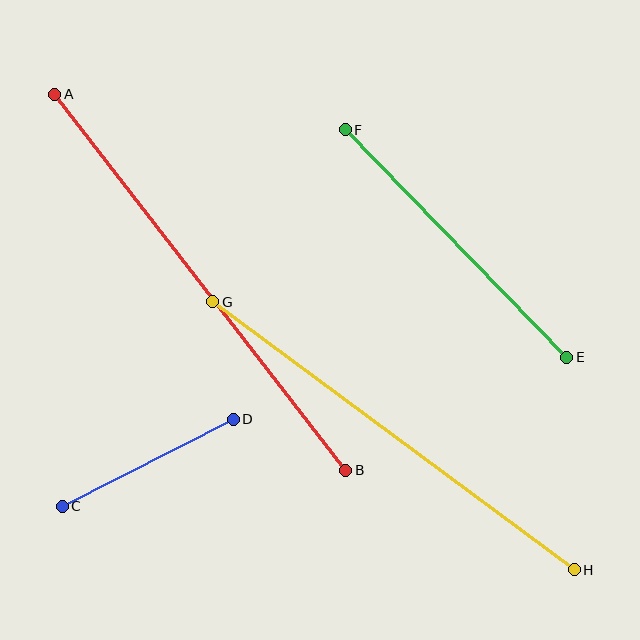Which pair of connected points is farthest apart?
Points A and B are farthest apart.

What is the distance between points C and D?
The distance is approximately 192 pixels.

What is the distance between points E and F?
The distance is approximately 317 pixels.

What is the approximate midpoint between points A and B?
The midpoint is at approximately (200, 282) pixels.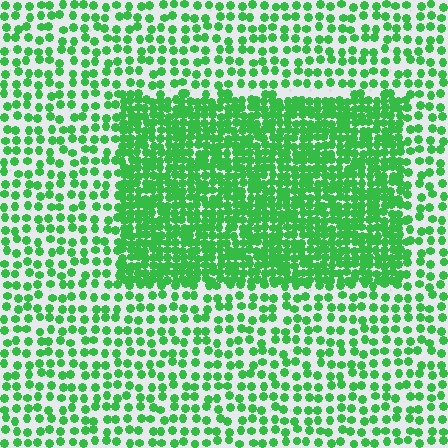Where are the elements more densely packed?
The elements are more densely packed inside the rectangle boundary.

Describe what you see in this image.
The image contains small green elements arranged at two different densities. A rectangle-shaped region is visible where the elements are more densely packed than the surrounding area.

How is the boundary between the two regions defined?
The boundary is defined by a change in element density (approximately 2.2x ratio). All elements are the same color, size, and shape.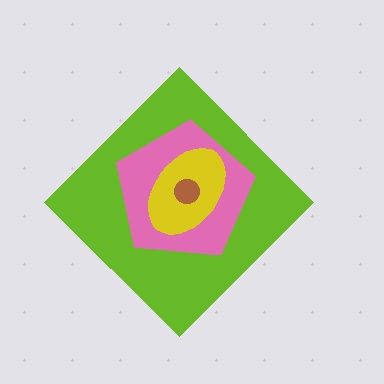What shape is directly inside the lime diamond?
The pink pentagon.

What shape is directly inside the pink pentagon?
The yellow ellipse.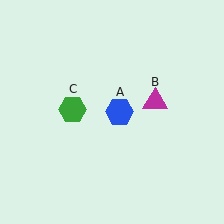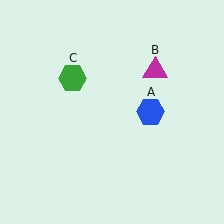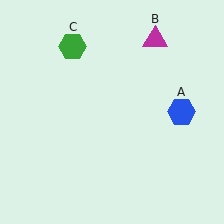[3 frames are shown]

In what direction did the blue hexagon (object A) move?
The blue hexagon (object A) moved right.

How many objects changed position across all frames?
3 objects changed position: blue hexagon (object A), magenta triangle (object B), green hexagon (object C).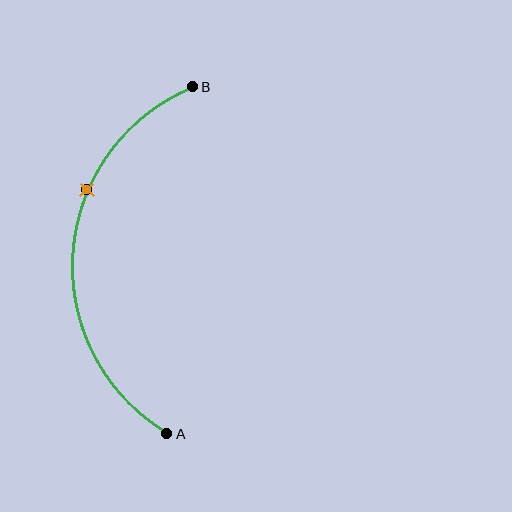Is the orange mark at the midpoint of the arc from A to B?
No. The orange mark lies on the arc but is closer to endpoint B. The arc midpoint would be at the point on the curve equidistant along the arc from both A and B.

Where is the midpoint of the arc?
The arc midpoint is the point on the curve farthest from the straight line joining A and B. It sits to the left of that line.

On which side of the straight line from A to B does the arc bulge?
The arc bulges to the left of the straight line connecting A and B.